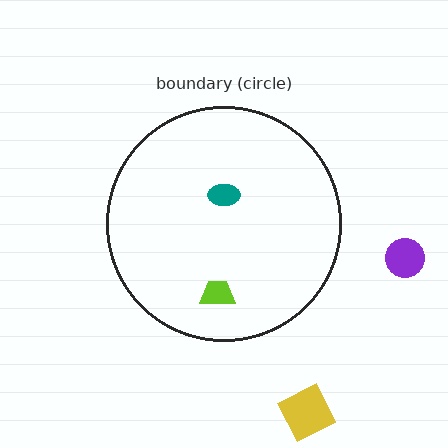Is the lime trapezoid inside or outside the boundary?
Inside.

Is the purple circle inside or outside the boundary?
Outside.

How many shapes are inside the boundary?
2 inside, 2 outside.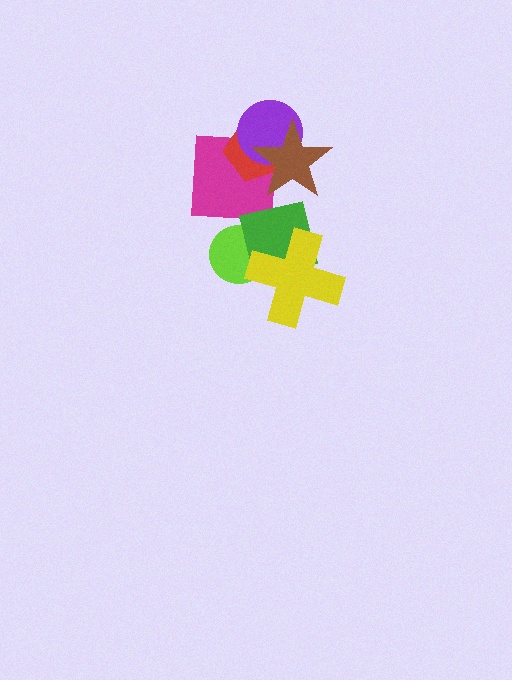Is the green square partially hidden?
Yes, it is partially covered by another shape.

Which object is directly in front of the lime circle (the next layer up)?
The green square is directly in front of the lime circle.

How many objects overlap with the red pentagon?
3 objects overlap with the red pentagon.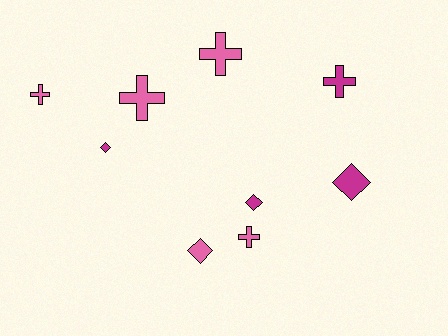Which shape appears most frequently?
Cross, with 5 objects.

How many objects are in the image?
There are 9 objects.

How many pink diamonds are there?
There is 1 pink diamond.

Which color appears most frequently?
Pink, with 5 objects.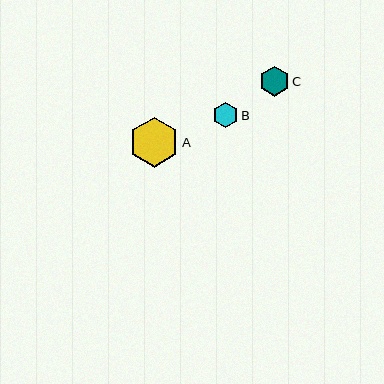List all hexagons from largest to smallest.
From largest to smallest: A, C, B.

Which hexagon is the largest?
Hexagon A is the largest with a size of approximately 50 pixels.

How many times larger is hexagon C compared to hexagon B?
Hexagon C is approximately 1.2 times the size of hexagon B.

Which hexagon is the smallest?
Hexagon B is the smallest with a size of approximately 25 pixels.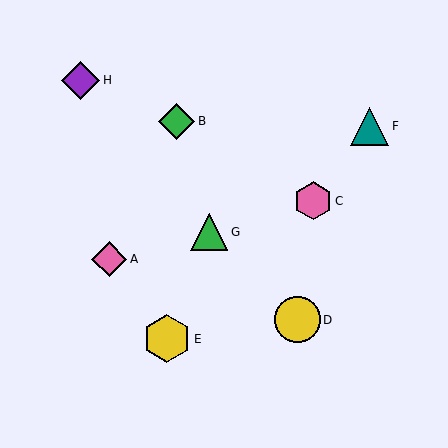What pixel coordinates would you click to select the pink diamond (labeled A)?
Click at (109, 259) to select the pink diamond A.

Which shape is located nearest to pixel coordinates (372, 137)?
The teal triangle (labeled F) at (369, 126) is nearest to that location.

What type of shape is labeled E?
Shape E is a yellow hexagon.